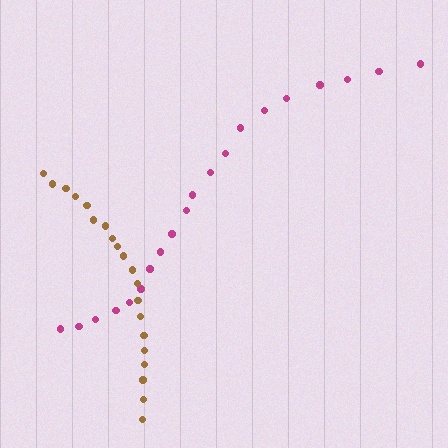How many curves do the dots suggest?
There are 2 distinct paths.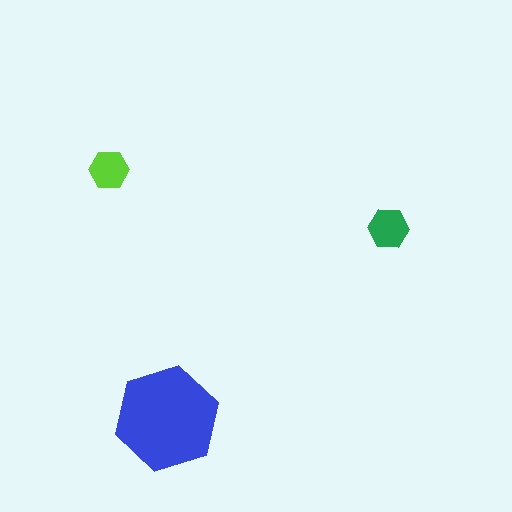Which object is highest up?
The lime hexagon is topmost.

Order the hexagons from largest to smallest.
the blue one, the green one, the lime one.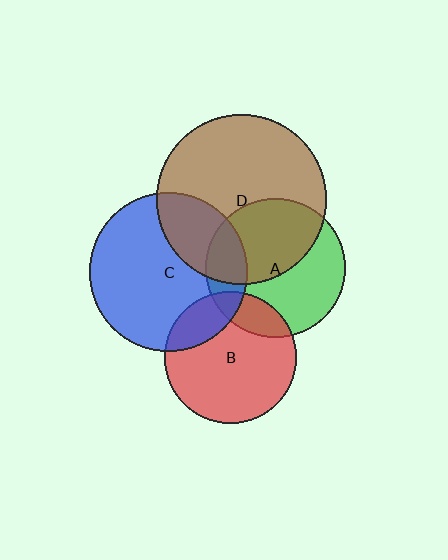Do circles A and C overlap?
Yes.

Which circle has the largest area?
Circle D (brown).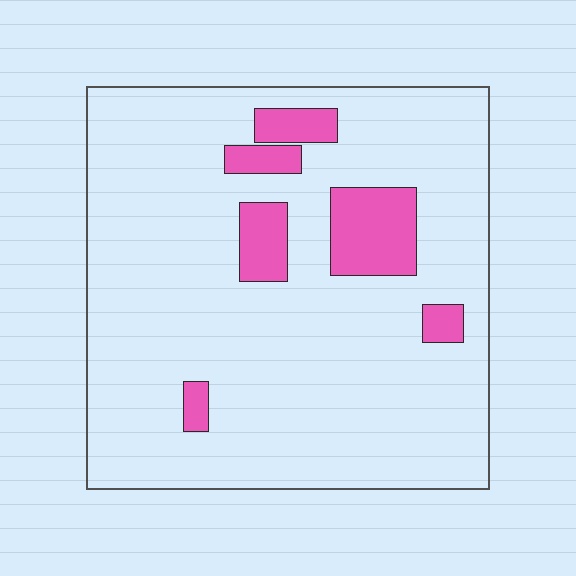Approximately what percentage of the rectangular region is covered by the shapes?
Approximately 10%.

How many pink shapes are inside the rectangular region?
6.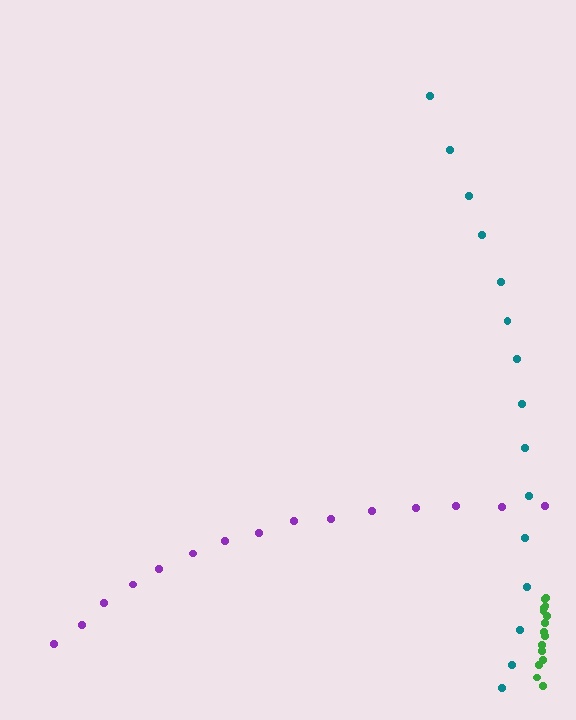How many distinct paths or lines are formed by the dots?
There are 3 distinct paths.